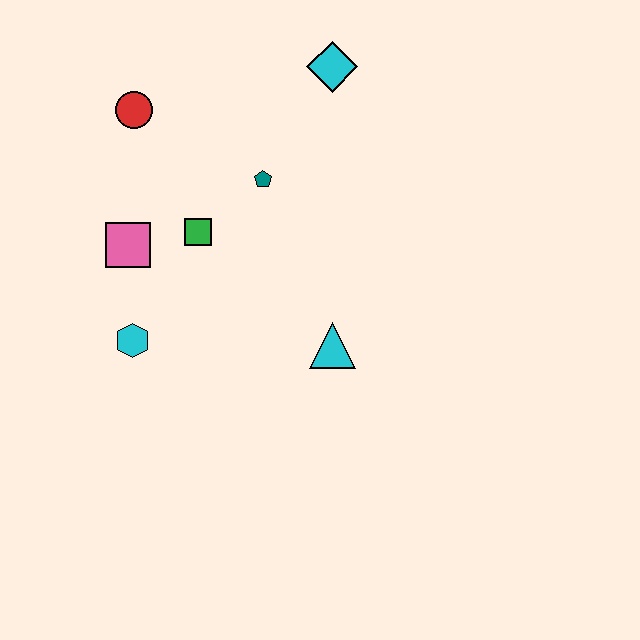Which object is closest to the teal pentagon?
The green square is closest to the teal pentagon.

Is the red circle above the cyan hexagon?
Yes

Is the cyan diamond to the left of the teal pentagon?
No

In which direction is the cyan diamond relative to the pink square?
The cyan diamond is to the right of the pink square.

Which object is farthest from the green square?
The cyan diamond is farthest from the green square.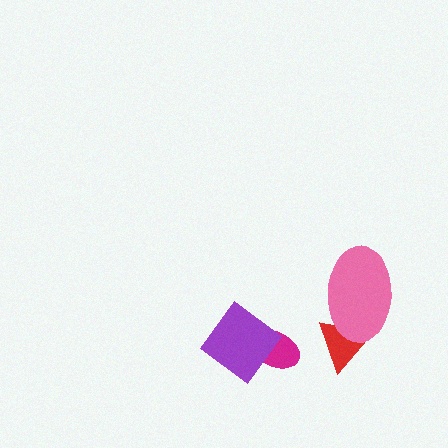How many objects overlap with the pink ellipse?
1 object overlaps with the pink ellipse.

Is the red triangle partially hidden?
Yes, it is partially covered by another shape.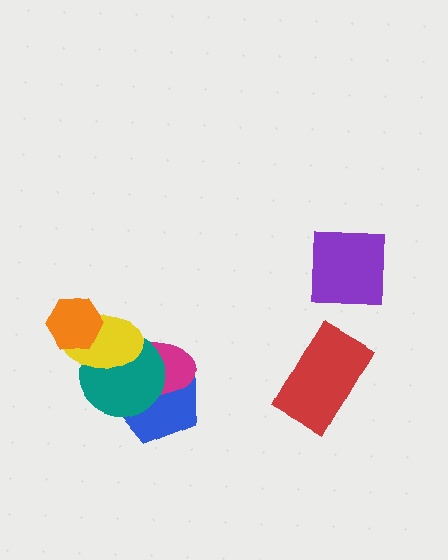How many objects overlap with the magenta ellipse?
3 objects overlap with the magenta ellipse.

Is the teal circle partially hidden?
Yes, it is partially covered by another shape.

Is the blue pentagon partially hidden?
Yes, it is partially covered by another shape.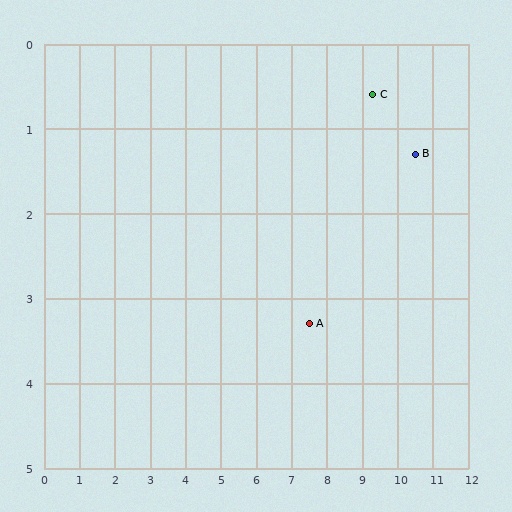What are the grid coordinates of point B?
Point B is at approximately (10.5, 1.3).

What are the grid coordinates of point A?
Point A is at approximately (7.5, 3.3).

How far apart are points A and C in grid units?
Points A and C are about 3.2 grid units apart.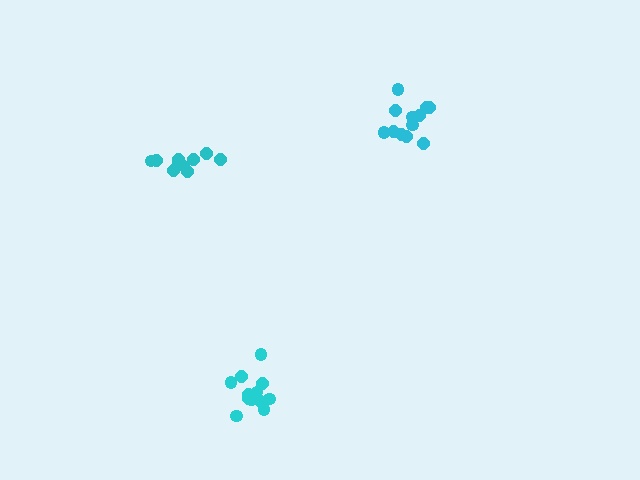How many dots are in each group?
Group 1: 10 dots, Group 2: 12 dots, Group 3: 12 dots (34 total).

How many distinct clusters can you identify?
There are 3 distinct clusters.